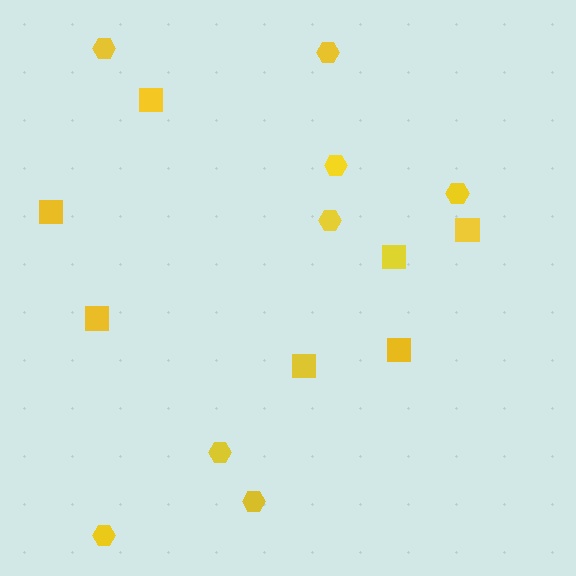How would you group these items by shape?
There are 2 groups: one group of hexagons (8) and one group of squares (7).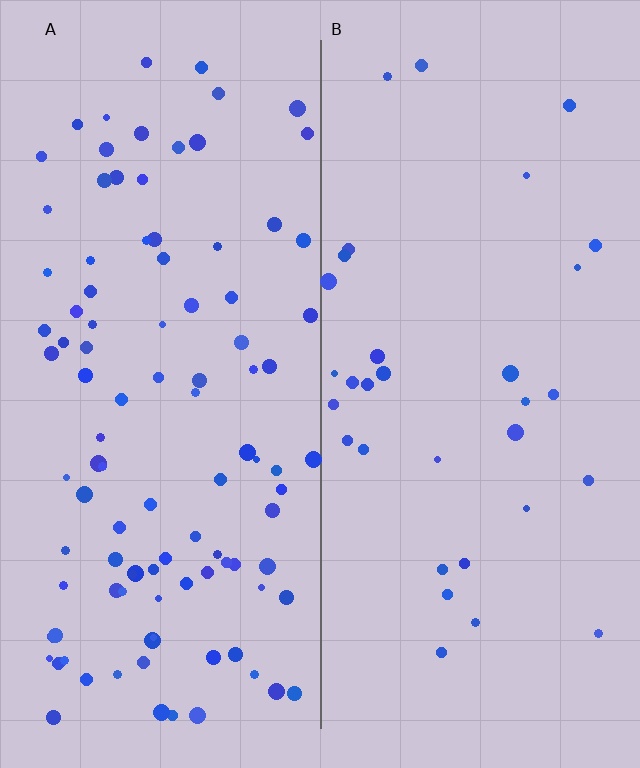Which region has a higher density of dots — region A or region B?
A (the left).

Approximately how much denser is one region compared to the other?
Approximately 3.2× — region A over region B.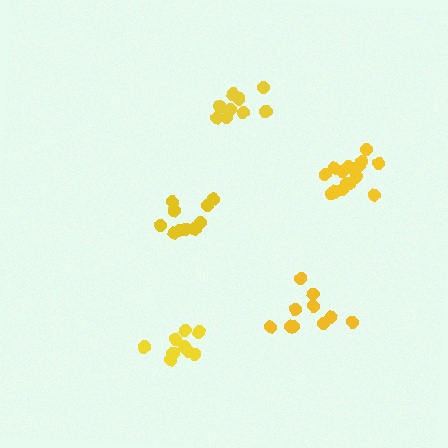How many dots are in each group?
Group 1: 15 dots, Group 2: 9 dots, Group 3: 9 dots, Group 4: 10 dots, Group 5: 10 dots (53 total).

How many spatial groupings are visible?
There are 5 spatial groupings.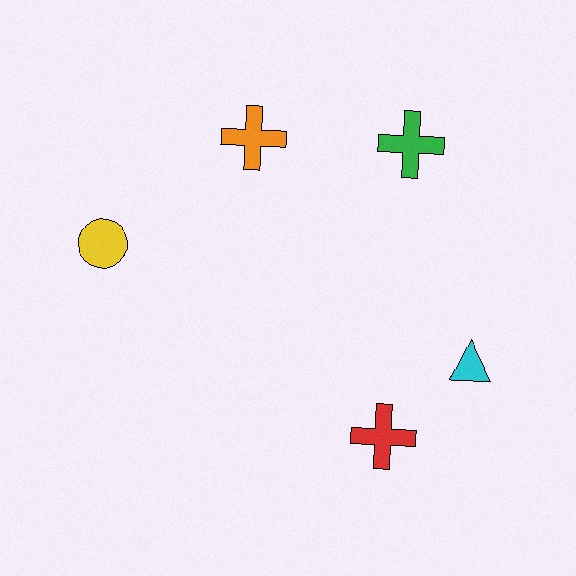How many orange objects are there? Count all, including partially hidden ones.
There is 1 orange object.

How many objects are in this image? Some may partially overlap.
There are 5 objects.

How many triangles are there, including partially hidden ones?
There is 1 triangle.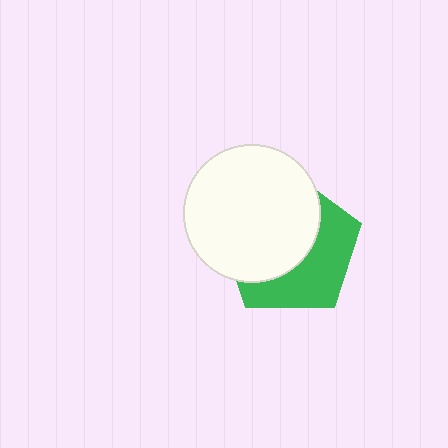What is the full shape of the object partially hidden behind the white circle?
The partially hidden object is a green pentagon.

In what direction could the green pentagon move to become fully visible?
The green pentagon could move toward the lower-right. That would shift it out from behind the white circle entirely.